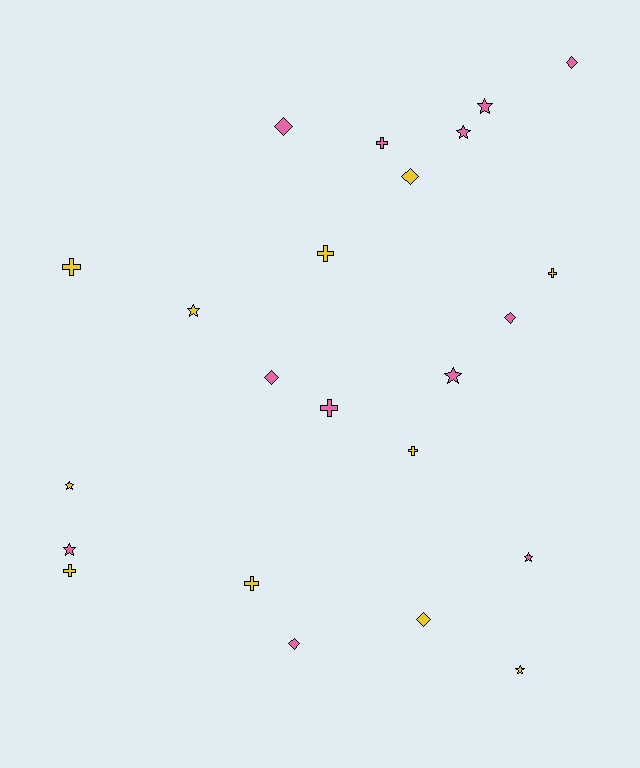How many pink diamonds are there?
There are 5 pink diamonds.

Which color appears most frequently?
Pink, with 12 objects.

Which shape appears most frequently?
Cross, with 8 objects.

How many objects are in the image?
There are 23 objects.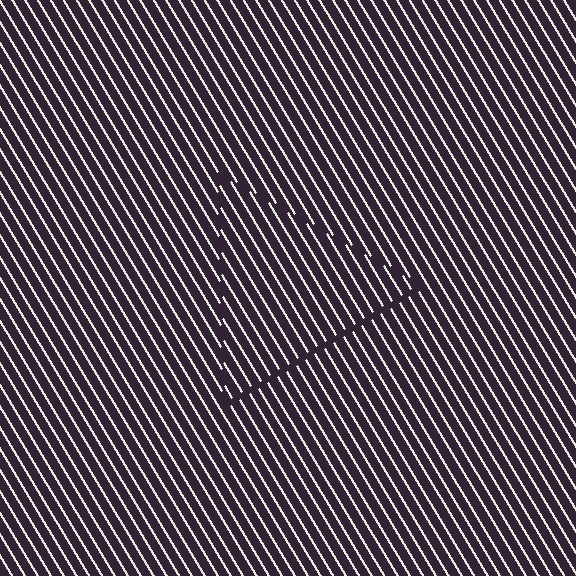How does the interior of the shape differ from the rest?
The interior of the shape contains the same grating, shifted by half a period — the contour is defined by the phase discontinuity where line-ends from the inner and outer gratings abut.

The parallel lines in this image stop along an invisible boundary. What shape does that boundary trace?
An illusory triangle. The interior of the shape contains the same grating, shifted by half a period — the contour is defined by the phase discontinuity where line-ends from the inner and outer gratings abut.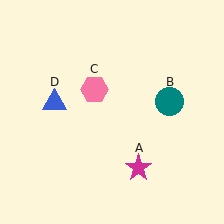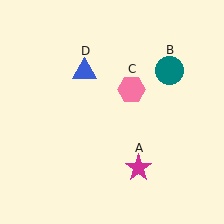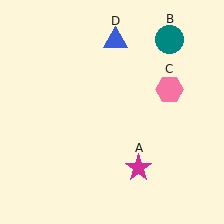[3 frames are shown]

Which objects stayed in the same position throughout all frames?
Magenta star (object A) remained stationary.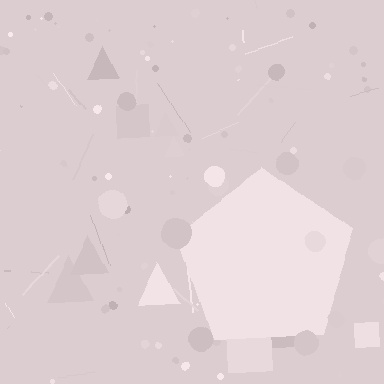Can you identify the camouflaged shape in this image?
The camouflaged shape is a pentagon.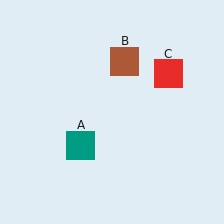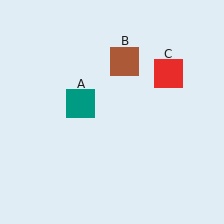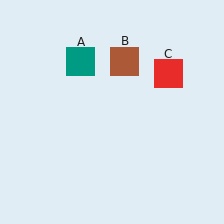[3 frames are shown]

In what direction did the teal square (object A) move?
The teal square (object A) moved up.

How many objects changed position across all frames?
1 object changed position: teal square (object A).